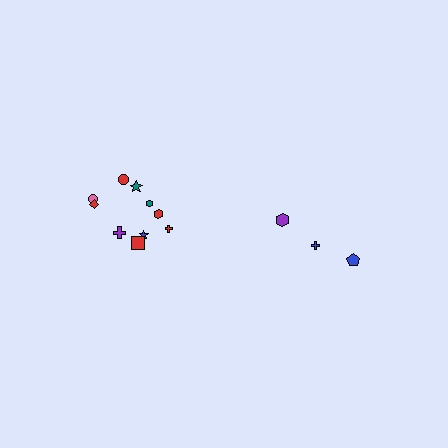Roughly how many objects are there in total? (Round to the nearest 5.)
Roughly 15 objects in total.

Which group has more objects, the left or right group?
The left group.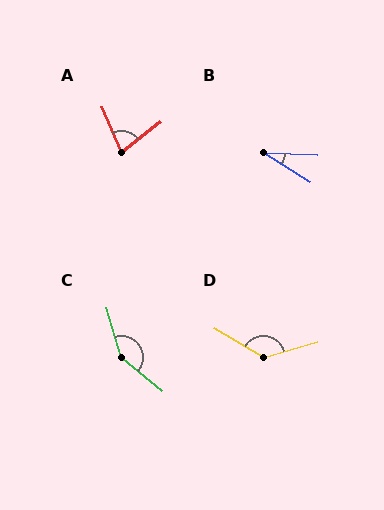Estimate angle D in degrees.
Approximately 132 degrees.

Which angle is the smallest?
B, at approximately 29 degrees.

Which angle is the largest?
C, at approximately 145 degrees.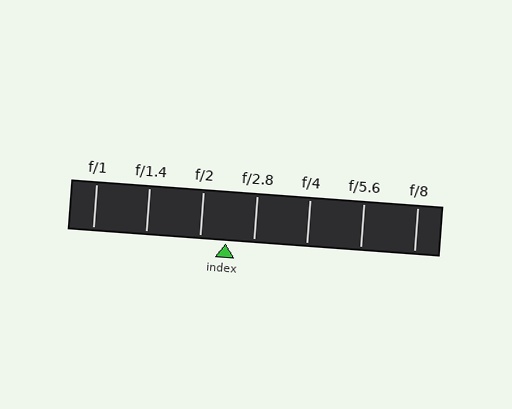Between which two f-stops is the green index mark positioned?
The index mark is between f/2 and f/2.8.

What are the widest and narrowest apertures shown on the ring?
The widest aperture shown is f/1 and the narrowest is f/8.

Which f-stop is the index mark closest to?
The index mark is closest to f/2.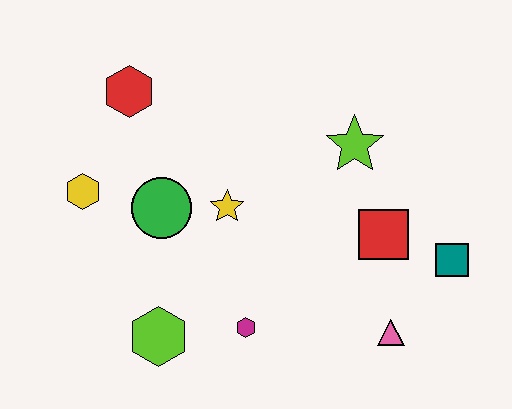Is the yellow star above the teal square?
Yes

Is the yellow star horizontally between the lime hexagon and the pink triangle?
Yes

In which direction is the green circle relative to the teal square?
The green circle is to the left of the teal square.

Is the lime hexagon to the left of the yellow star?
Yes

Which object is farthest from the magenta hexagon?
The red hexagon is farthest from the magenta hexagon.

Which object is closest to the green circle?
The yellow star is closest to the green circle.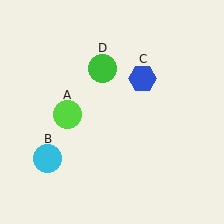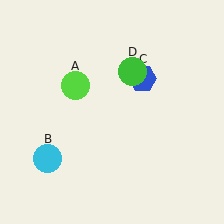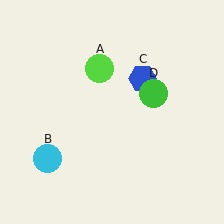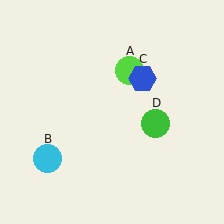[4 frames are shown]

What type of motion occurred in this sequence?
The lime circle (object A), green circle (object D) rotated clockwise around the center of the scene.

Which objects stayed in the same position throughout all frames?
Cyan circle (object B) and blue hexagon (object C) remained stationary.